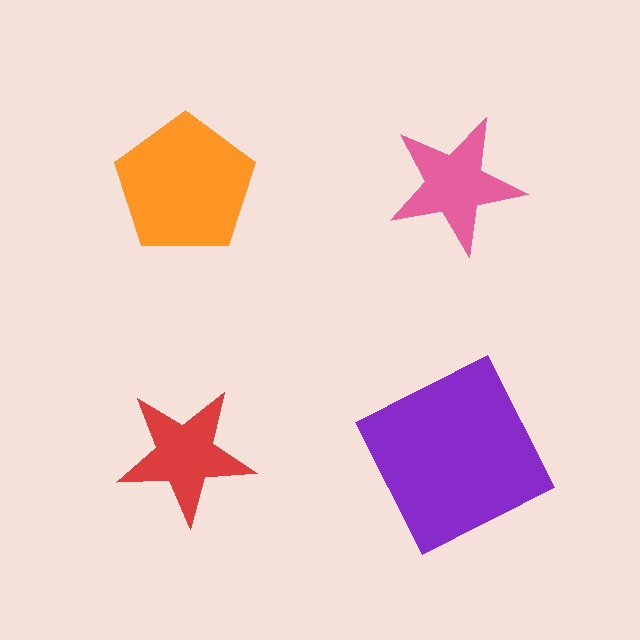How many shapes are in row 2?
2 shapes.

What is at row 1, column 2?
A pink star.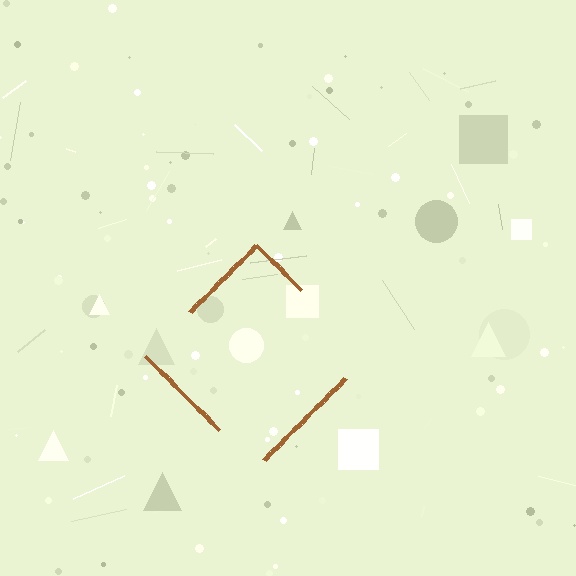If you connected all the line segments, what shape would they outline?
They would outline a diamond.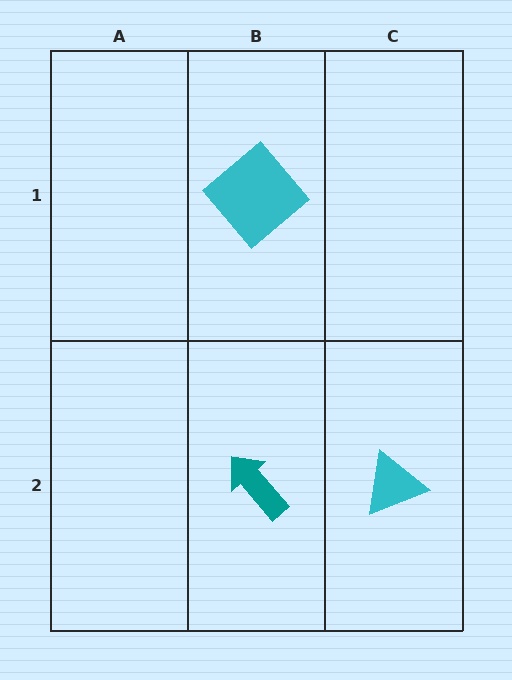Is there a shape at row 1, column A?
No, that cell is empty.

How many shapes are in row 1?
1 shape.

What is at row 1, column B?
A cyan diamond.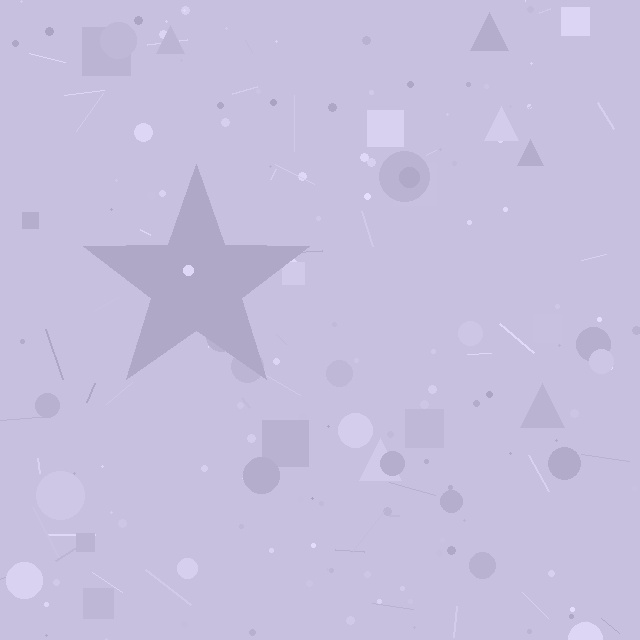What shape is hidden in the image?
A star is hidden in the image.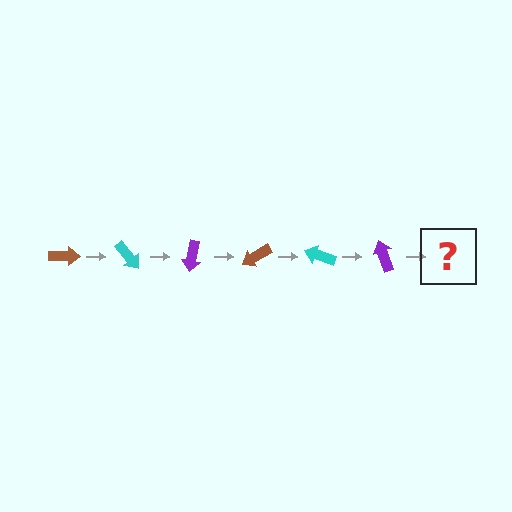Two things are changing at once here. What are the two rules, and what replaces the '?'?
The two rules are that it rotates 50 degrees each step and the color cycles through brown, cyan, and purple. The '?' should be a brown arrow, rotated 300 degrees from the start.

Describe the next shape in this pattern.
It should be a brown arrow, rotated 300 degrees from the start.